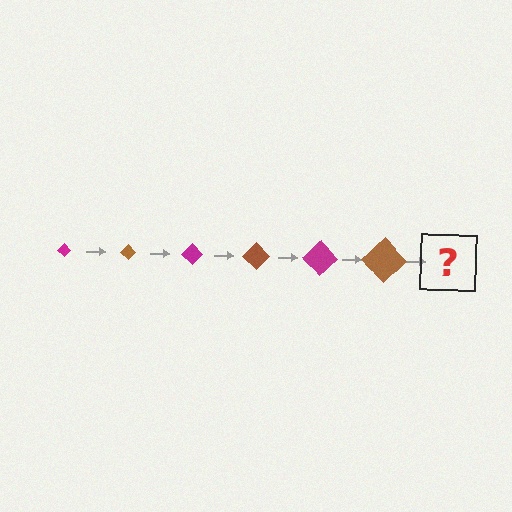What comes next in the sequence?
The next element should be a magenta diamond, larger than the previous one.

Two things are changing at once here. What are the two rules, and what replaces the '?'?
The two rules are that the diamond grows larger each step and the color cycles through magenta and brown. The '?' should be a magenta diamond, larger than the previous one.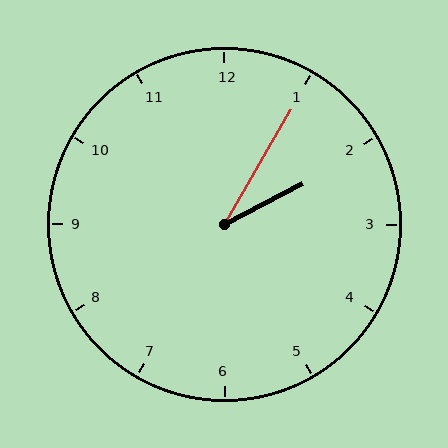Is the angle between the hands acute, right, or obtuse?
It is acute.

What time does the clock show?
2:05.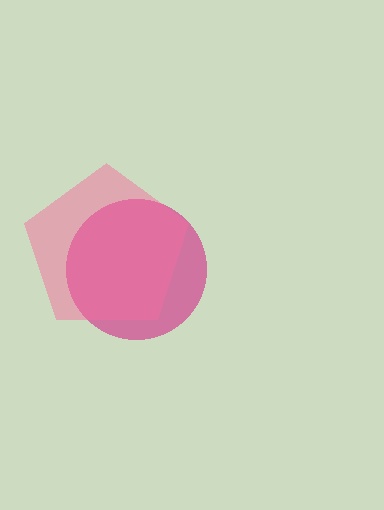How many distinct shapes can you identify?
There are 2 distinct shapes: a magenta circle, a pink pentagon.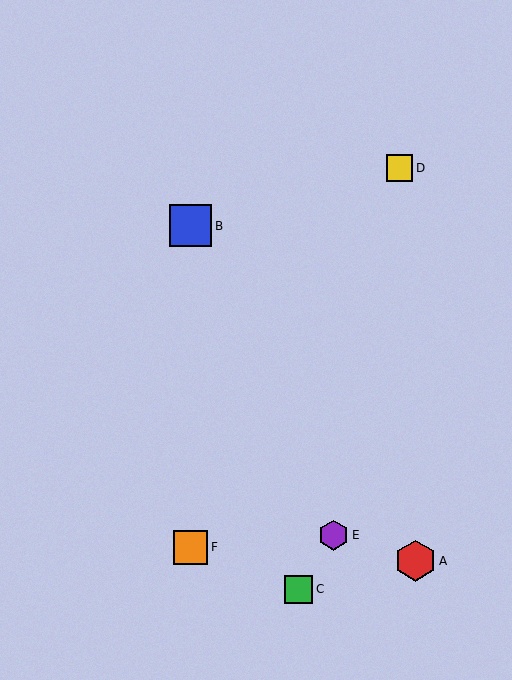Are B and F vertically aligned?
Yes, both are at x≈191.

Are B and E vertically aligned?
No, B is at x≈191 and E is at x≈334.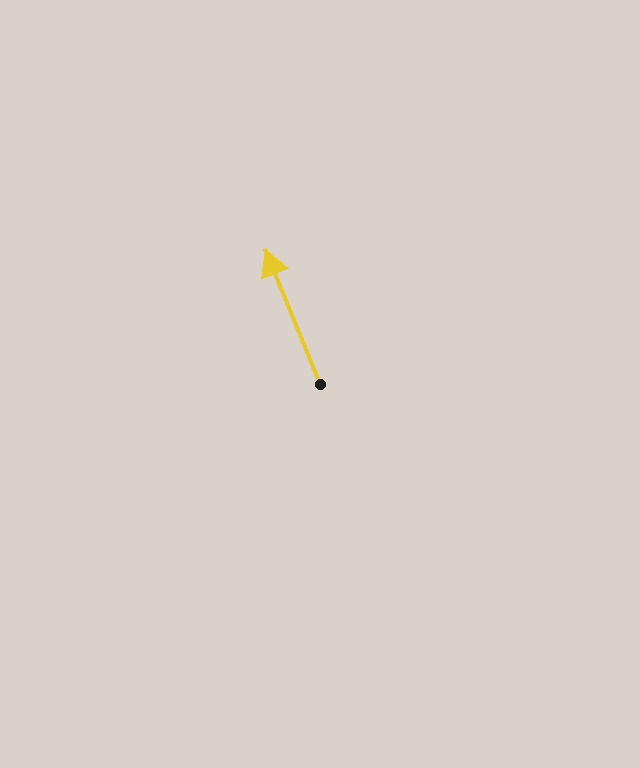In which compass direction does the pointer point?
North.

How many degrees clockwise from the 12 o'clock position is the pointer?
Approximately 338 degrees.